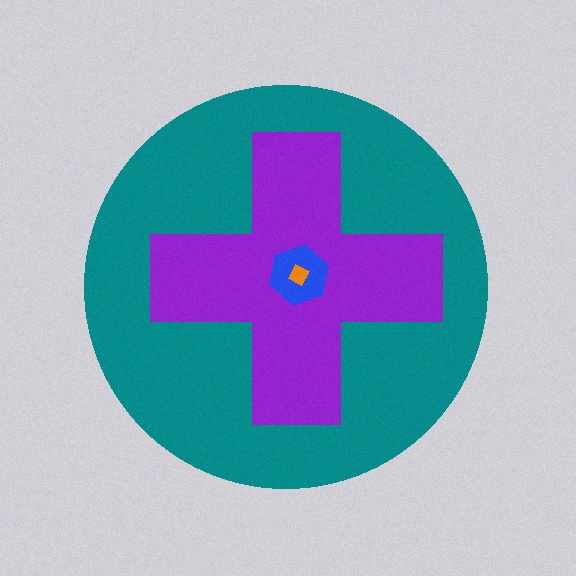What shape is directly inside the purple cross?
The blue hexagon.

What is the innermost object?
The orange square.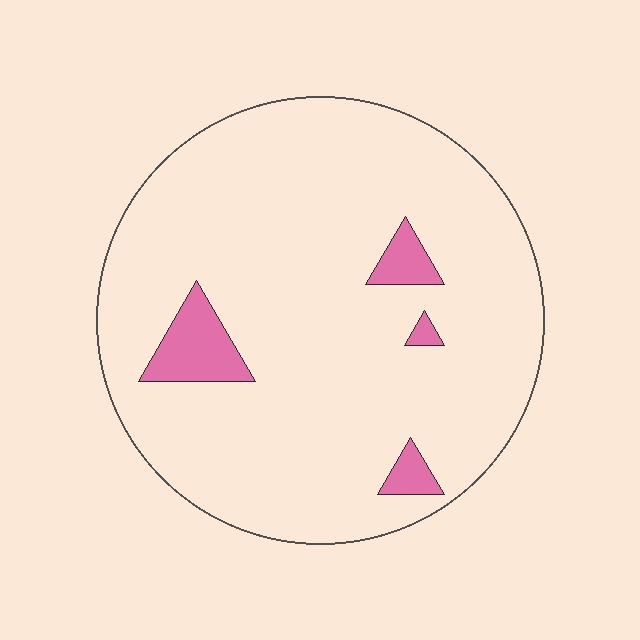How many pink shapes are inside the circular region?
4.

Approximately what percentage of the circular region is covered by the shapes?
Approximately 5%.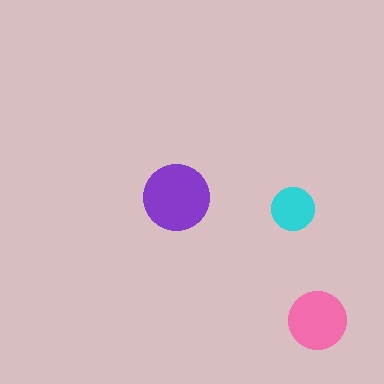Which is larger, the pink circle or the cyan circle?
The pink one.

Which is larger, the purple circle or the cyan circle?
The purple one.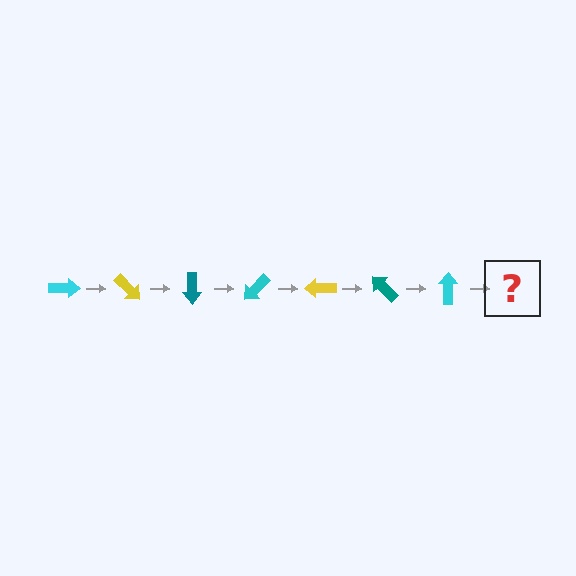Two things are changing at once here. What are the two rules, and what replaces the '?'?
The two rules are that it rotates 45 degrees each step and the color cycles through cyan, yellow, and teal. The '?' should be a yellow arrow, rotated 315 degrees from the start.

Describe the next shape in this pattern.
It should be a yellow arrow, rotated 315 degrees from the start.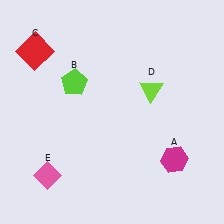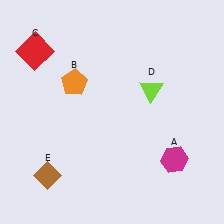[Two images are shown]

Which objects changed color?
B changed from lime to orange. E changed from pink to brown.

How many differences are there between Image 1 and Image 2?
There are 2 differences between the two images.